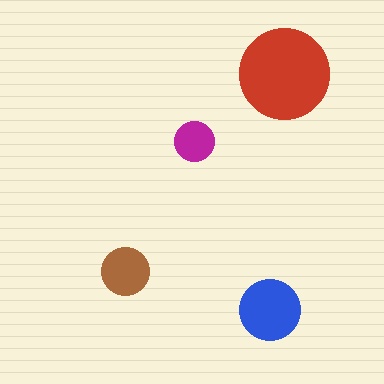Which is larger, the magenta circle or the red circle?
The red one.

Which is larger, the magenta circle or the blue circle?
The blue one.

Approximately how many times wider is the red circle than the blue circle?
About 1.5 times wider.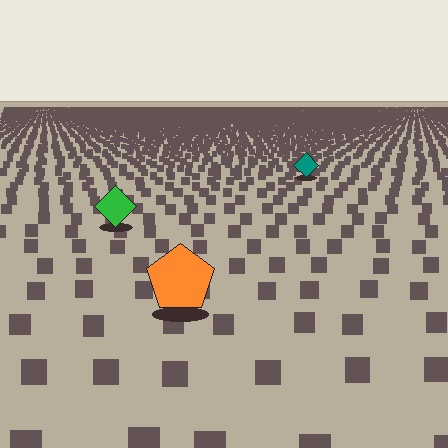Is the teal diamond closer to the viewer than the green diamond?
No. The green diamond is closer — you can tell from the texture gradient: the ground texture is coarser near it.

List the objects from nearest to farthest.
From nearest to farthest: the orange pentagon, the green diamond, the teal diamond.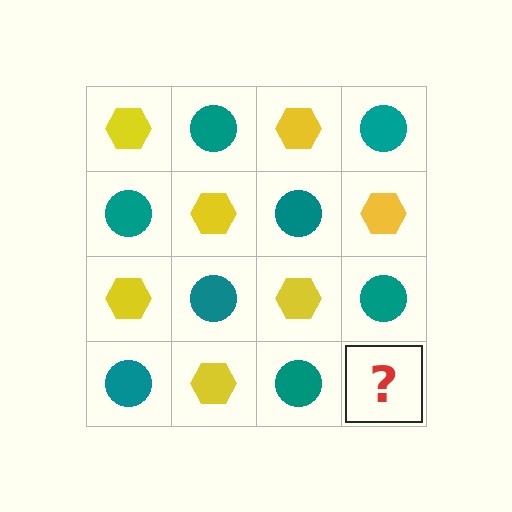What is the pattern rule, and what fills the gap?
The rule is that it alternates yellow hexagon and teal circle in a checkerboard pattern. The gap should be filled with a yellow hexagon.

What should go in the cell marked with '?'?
The missing cell should contain a yellow hexagon.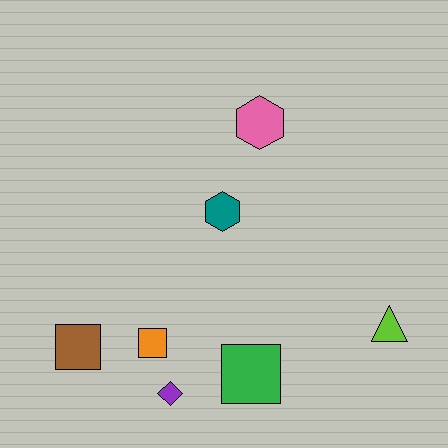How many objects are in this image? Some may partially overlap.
There are 7 objects.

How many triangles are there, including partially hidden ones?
There is 1 triangle.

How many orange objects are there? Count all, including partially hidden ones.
There is 1 orange object.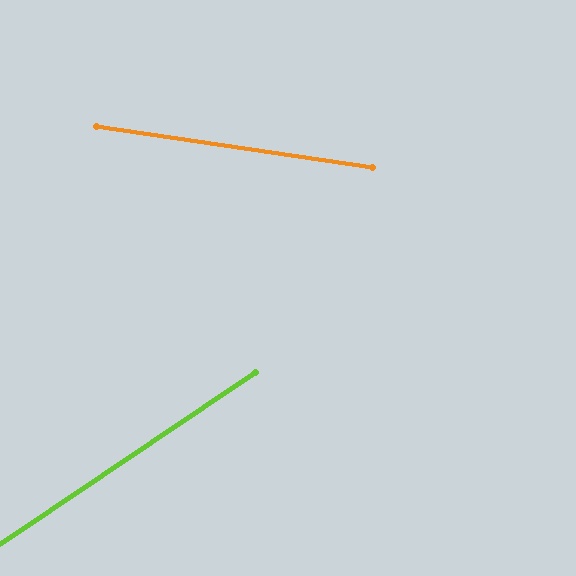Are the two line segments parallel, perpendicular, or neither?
Neither parallel nor perpendicular — they differ by about 43°.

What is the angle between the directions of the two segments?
Approximately 43 degrees.